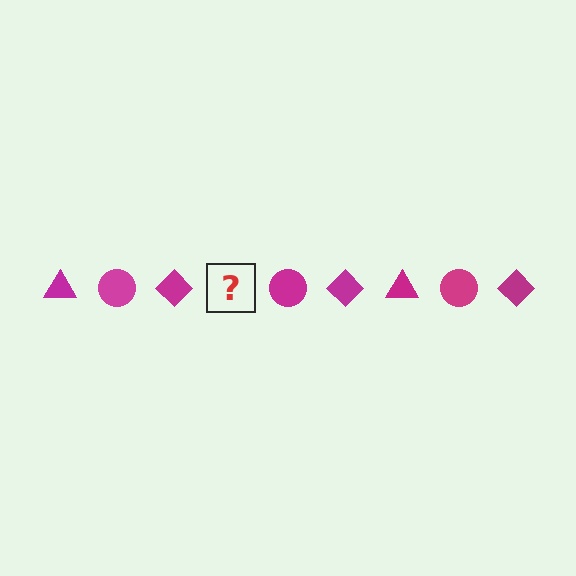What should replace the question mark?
The question mark should be replaced with a magenta triangle.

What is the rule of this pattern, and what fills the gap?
The rule is that the pattern cycles through triangle, circle, diamond shapes in magenta. The gap should be filled with a magenta triangle.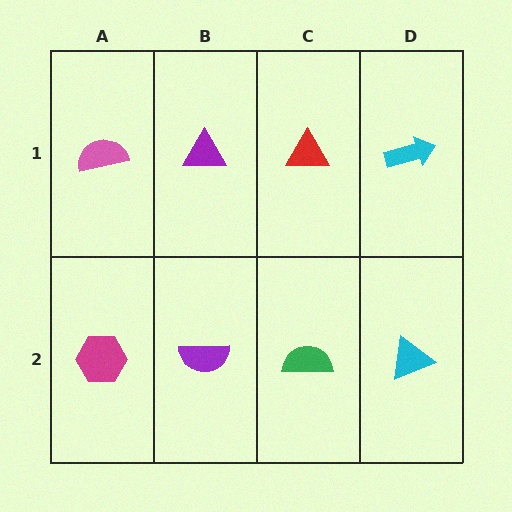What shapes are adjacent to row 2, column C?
A red triangle (row 1, column C), a purple semicircle (row 2, column B), a cyan triangle (row 2, column D).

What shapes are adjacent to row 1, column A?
A magenta hexagon (row 2, column A), a purple triangle (row 1, column B).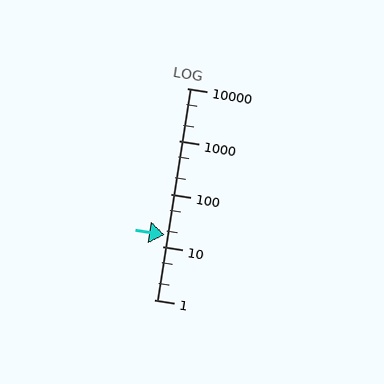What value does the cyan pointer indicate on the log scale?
The pointer indicates approximately 17.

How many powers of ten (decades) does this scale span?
The scale spans 4 decades, from 1 to 10000.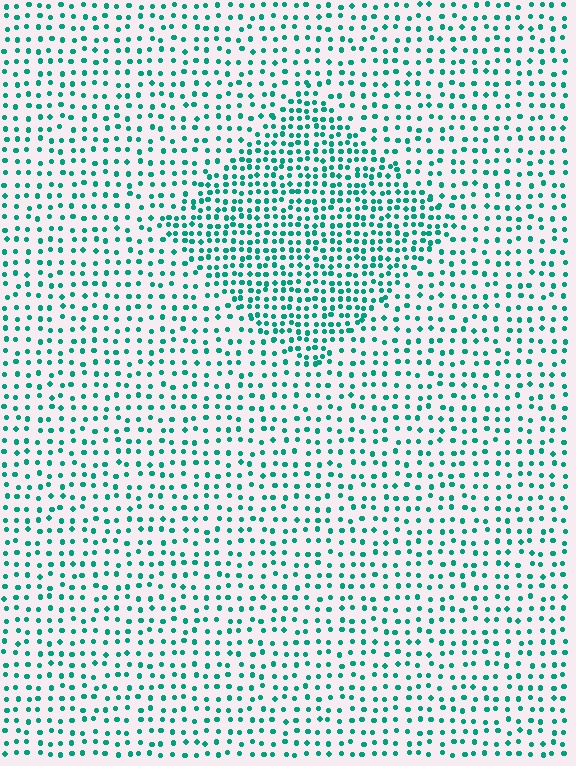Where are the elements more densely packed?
The elements are more densely packed inside the diamond boundary.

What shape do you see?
I see a diamond.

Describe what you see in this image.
The image contains small teal elements arranged at two different densities. A diamond-shaped region is visible where the elements are more densely packed than the surrounding area.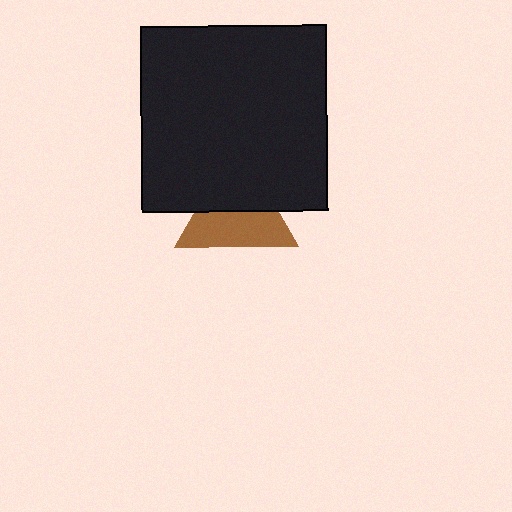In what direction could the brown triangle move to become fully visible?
The brown triangle could move down. That would shift it out from behind the black square entirely.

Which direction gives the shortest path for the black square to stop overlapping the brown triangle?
Moving up gives the shortest separation.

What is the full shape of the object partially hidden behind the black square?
The partially hidden object is a brown triangle.